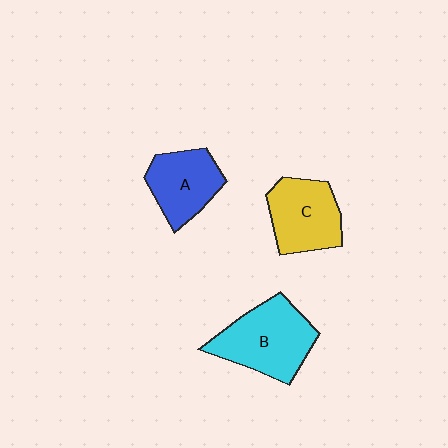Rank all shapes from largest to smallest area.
From largest to smallest: B (cyan), C (yellow), A (blue).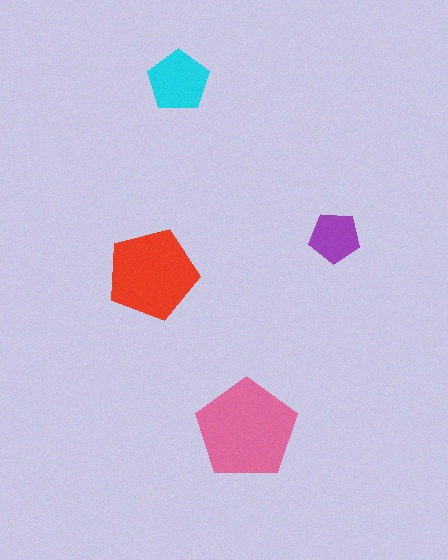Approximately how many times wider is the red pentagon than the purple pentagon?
About 2 times wider.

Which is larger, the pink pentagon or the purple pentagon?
The pink one.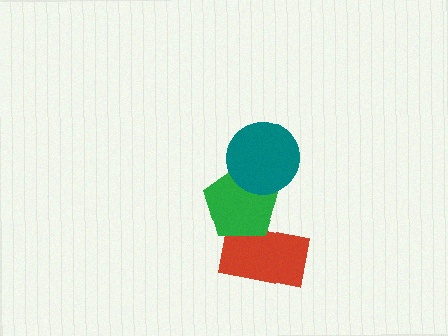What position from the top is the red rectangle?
The red rectangle is 3rd from the top.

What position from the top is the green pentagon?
The green pentagon is 2nd from the top.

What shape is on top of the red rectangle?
The green pentagon is on top of the red rectangle.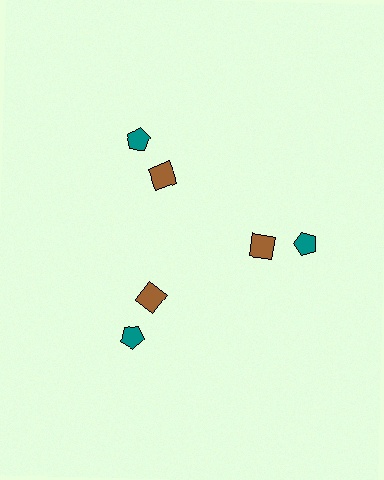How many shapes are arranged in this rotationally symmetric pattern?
There are 6 shapes, arranged in 3 groups of 2.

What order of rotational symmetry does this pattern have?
This pattern has 3-fold rotational symmetry.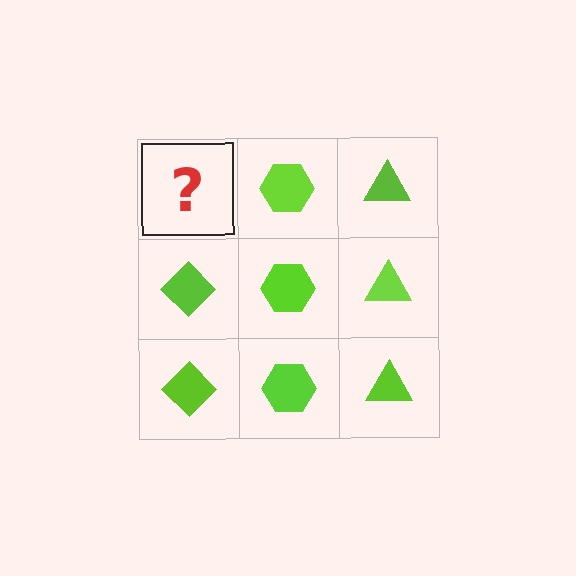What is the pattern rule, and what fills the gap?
The rule is that each column has a consistent shape. The gap should be filled with a lime diamond.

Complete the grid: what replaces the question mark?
The question mark should be replaced with a lime diamond.